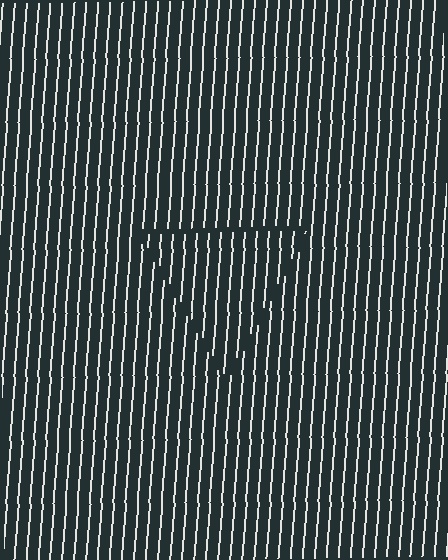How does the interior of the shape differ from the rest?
The interior of the shape contains the same grating, shifted by half a period — the contour is defined by the phase discontinuity where line-ends from the inner and outer gratings abut.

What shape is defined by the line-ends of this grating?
An illusory triangle. The interior of the shape contains the same grating, shifted by half a period — the contour is defined by the phase discontinuity where line-ends from the inner and outer gratings abut.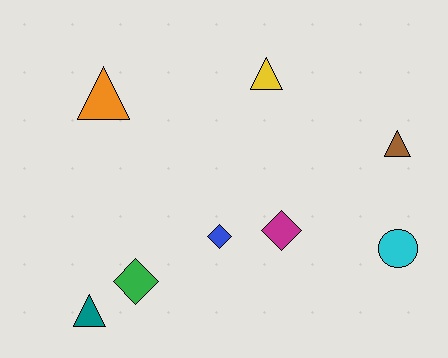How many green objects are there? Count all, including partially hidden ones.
There is 1 green object.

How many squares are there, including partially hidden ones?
There are no squares.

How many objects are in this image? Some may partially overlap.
There are 8 objects.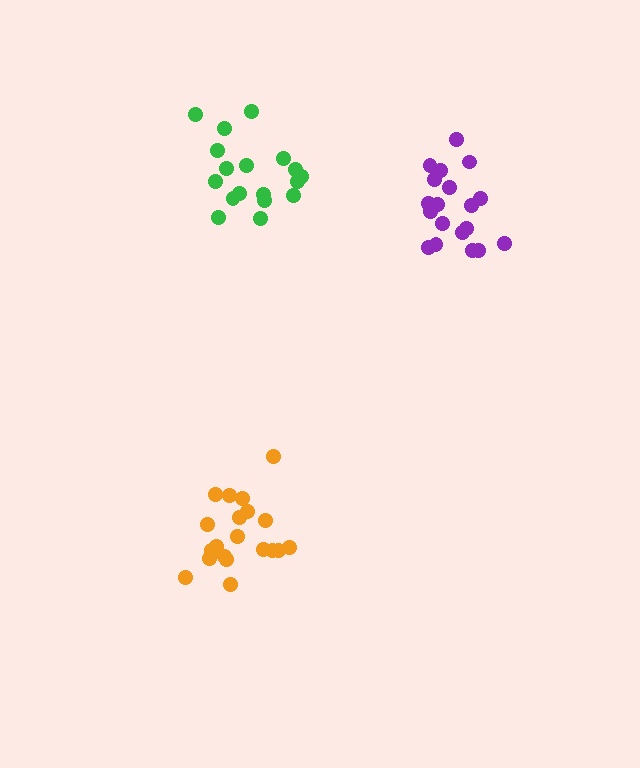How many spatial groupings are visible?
There are 3 spatial groupings.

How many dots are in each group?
Group 1: 20 dots, Group 2: 19 dots, Group 3: 18 dots (57 total).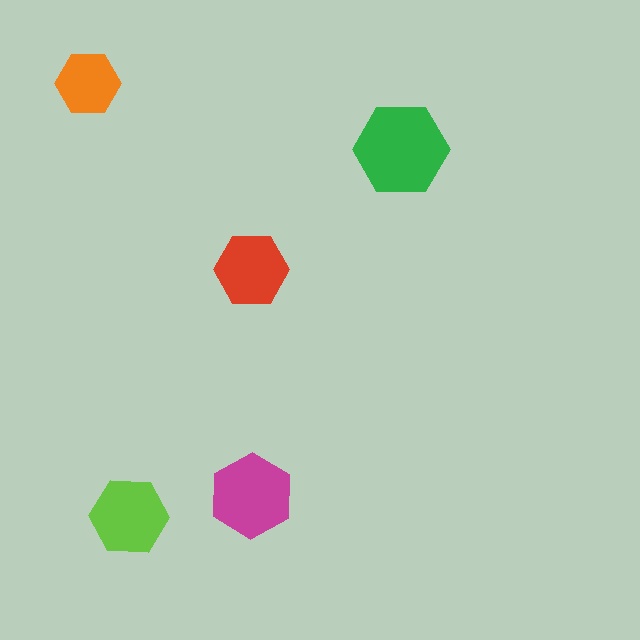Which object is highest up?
The orange hexagon is topmost.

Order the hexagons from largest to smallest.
the green one, the magenta one, the lime one, the red one, the orange one.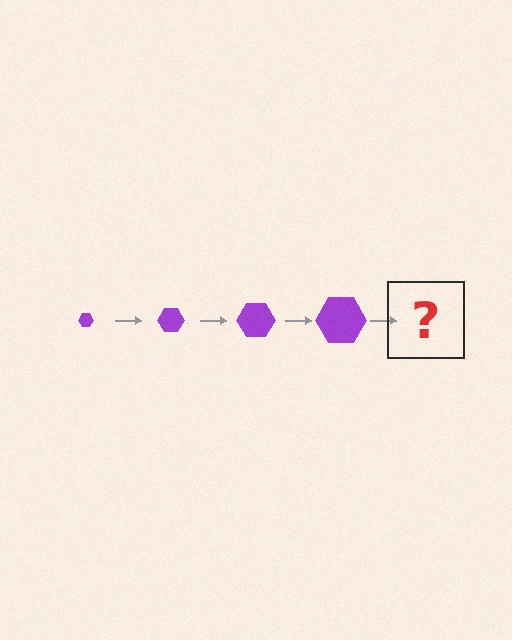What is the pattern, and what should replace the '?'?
The pattern is that the hexagon gets progressively larger each step. The '?' should be a purple hexagon, larger than the previous one.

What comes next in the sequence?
The next element should be a purple hexagon, larger than the previous one.